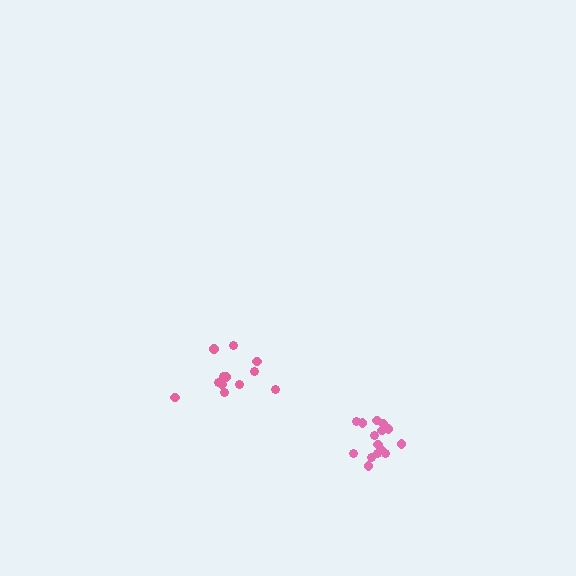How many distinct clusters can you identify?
There are 2 distinct clusters.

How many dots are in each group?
Group 1: 15 dots, Group 2: 12 dots (27 total).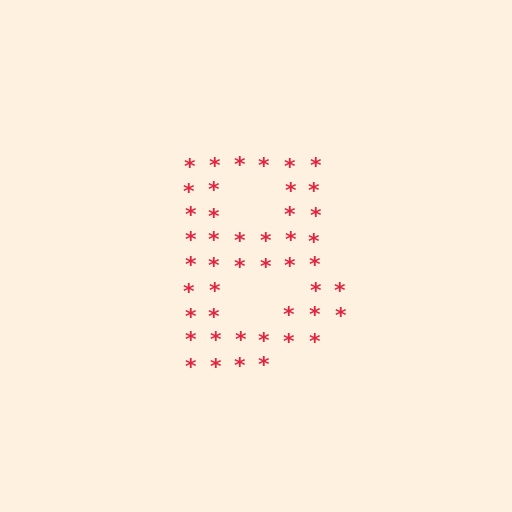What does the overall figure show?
The overall figure shows the letter B.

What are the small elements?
The small elements are asterisks.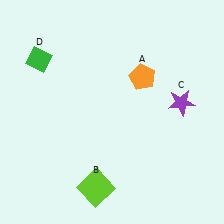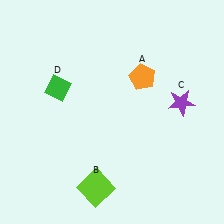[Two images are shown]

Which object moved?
The green diamond (D) moved down.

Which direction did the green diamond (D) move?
The green diamond (D) moved down.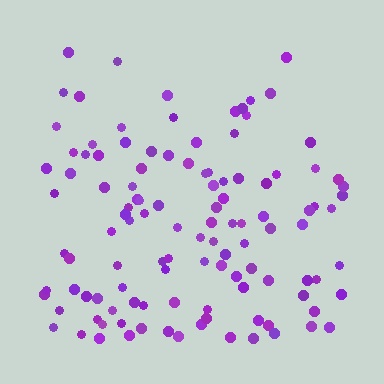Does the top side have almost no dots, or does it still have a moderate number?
Still a moderate number, just noticeably fewer than the bottom.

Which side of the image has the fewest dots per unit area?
The top.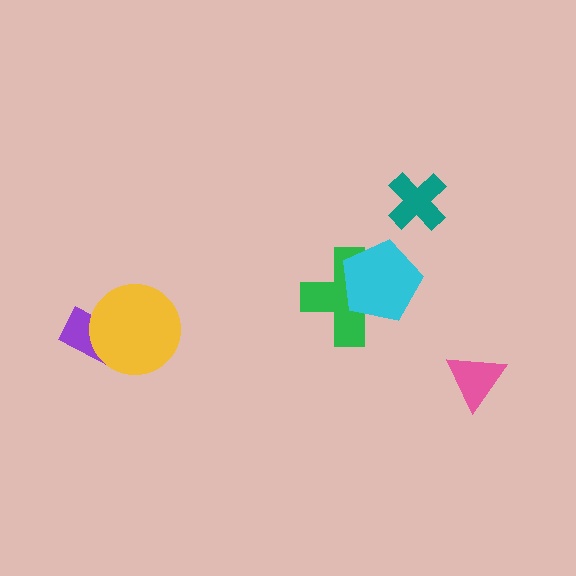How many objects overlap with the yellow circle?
1 object overlaps with the yellow circle.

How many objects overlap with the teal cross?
0 objects overlap with the teal cross.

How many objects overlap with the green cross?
1 object overlaps with the green cross.